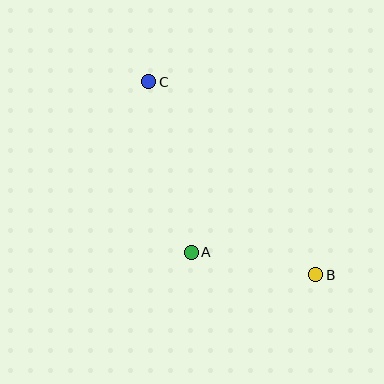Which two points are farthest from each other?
Points B and C are farthest from each other.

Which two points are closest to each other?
Points A and B are closest to each other.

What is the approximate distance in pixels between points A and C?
The distance between A and C is approximately 176 pixels.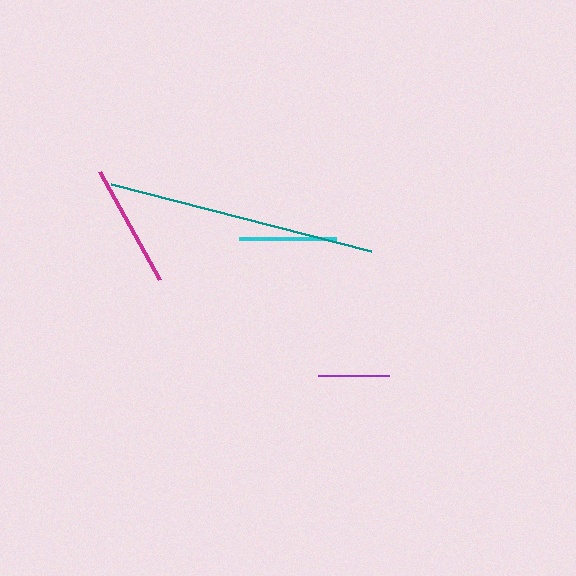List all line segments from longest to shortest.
From longest to shortest: teal, magenta, cyan, purple.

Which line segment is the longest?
The teal line is the longest at approximately 269 pixels.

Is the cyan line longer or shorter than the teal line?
The teal line is longer than the cyan line.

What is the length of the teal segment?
The teal segment is approximately 269 pixels long.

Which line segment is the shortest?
The purple line is the shortest at approximately 71 pixels.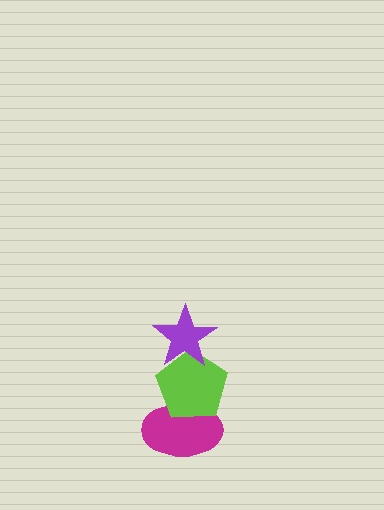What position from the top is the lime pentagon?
The lime pentagon is 2nd from the top.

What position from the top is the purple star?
The purple star is 1st from the top.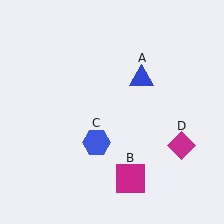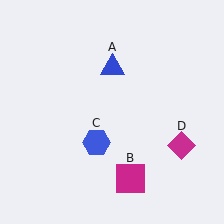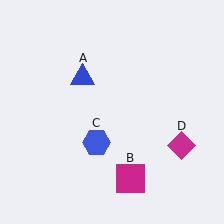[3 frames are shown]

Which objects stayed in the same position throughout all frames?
Magenta square (object B) and blue hexagon (object C) and magenta diamond (object D) remained stationary.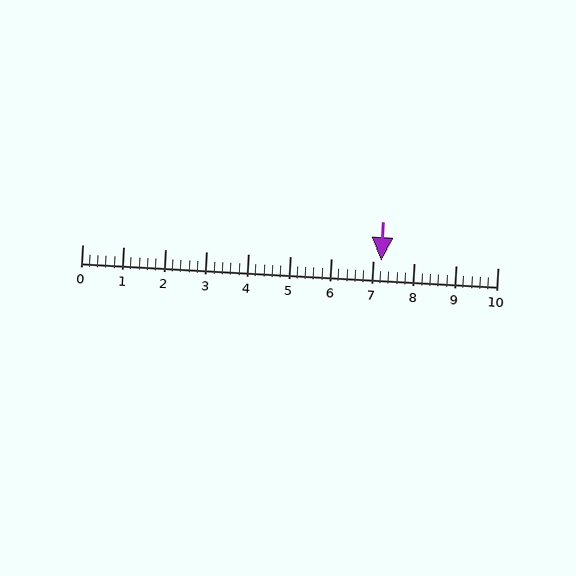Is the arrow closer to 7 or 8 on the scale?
The arrow is closer to 7.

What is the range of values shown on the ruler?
The ruler shows values from 0 to 10.